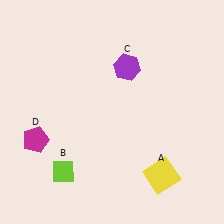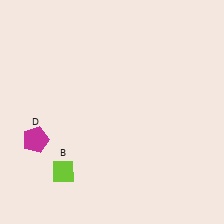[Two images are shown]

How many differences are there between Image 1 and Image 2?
There are 2 differences between the two images.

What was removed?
The yellow square (A), the purple hexagon (C) were removed in Image 2.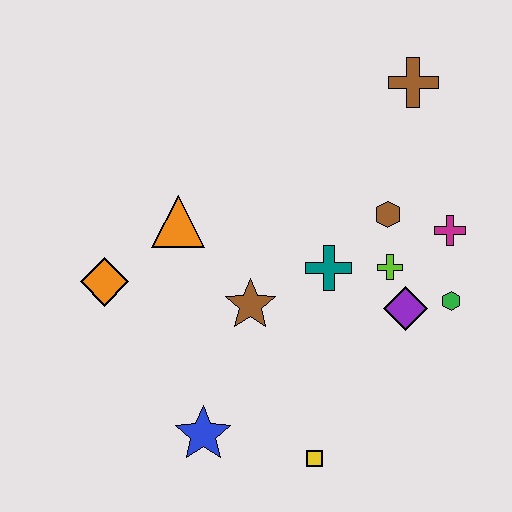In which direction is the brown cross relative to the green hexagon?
The brown cross is above the green hexagon.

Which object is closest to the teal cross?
The lime cross is closest to the teal cross.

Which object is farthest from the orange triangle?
The green hexagon is farthest from the orange triangle.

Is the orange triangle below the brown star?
No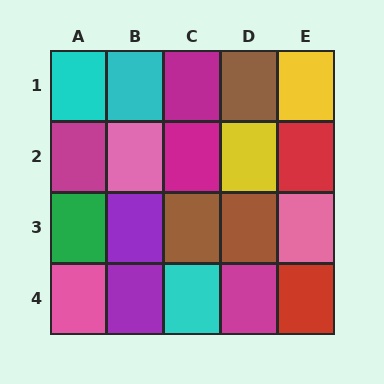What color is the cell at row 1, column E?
Yellow.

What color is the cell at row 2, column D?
Yellow.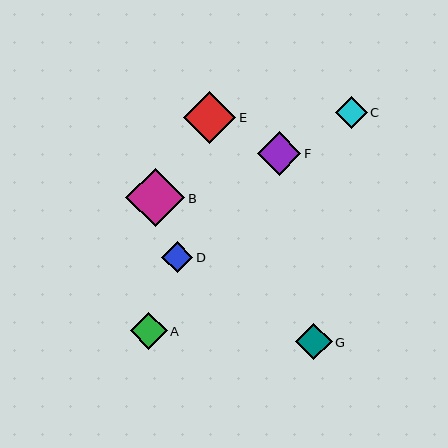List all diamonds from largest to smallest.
From largest to smallest: B, E, F, A, G, C, D.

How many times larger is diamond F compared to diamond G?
Diamond F is approximately 1.2 times the size of diamond G.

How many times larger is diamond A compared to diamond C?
Diamond A is approximately 1.2 times the size of diamond C.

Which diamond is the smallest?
Diamond D is the smallest with a size of approximately 31 pixels.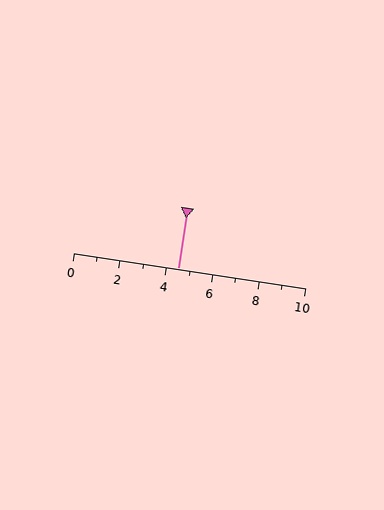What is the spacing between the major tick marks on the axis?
The major ticks are spaced 2 apart.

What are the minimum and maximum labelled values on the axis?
The axis runs from 0 to 10.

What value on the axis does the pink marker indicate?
The marker indicates approximately 4.5.